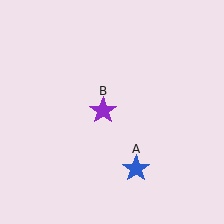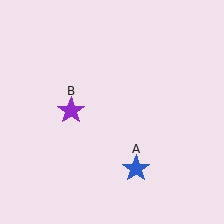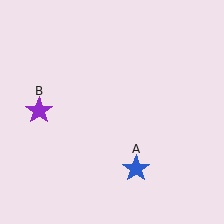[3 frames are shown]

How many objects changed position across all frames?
1 object changed position: purple star (object B).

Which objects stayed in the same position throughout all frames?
Blue star (object A) remained stationary.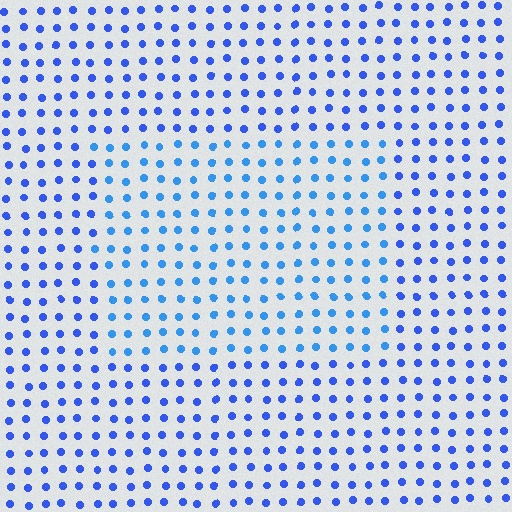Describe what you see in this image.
The image is filled with small blue elements in a uniform arrangement. A rectangle-shaped region is visible where the elements are tinted to a slightly different hue, forming a subtle color boundary.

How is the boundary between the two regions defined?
The boundary is defined purely by a slight shift in hue (about 21 degrees). Spacing, size, and orientation are identical on both sides.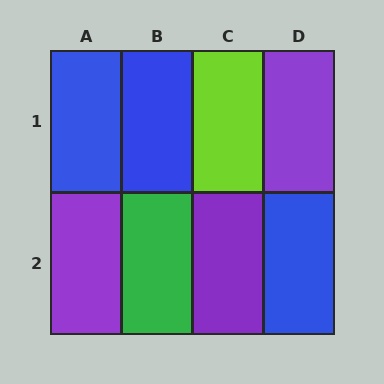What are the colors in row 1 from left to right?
Blue, blue, lime, purple.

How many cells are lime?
1 cell is lime.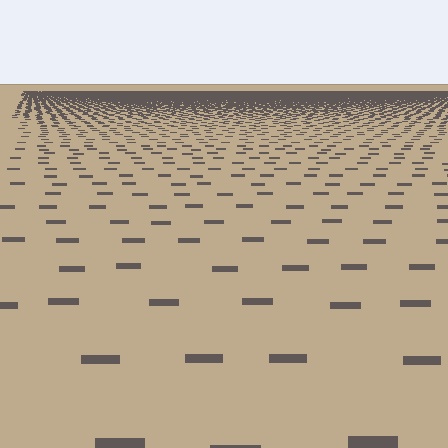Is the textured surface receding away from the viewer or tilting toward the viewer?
The surface is receding away from the viewer. Texture elements get smaller and denser toward the top.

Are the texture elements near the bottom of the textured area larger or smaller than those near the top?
Larger. Near the bottom, elements are closer to the viewer and appear at a bigger on-screen size.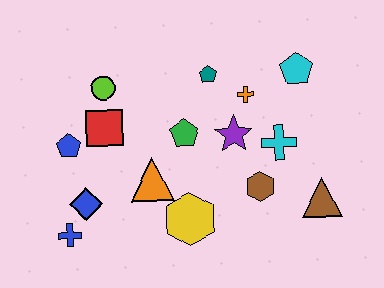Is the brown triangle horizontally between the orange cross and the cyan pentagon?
No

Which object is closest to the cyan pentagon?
The orange cross is closest to the cyan pentagon.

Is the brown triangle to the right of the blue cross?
Yes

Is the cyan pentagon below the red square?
No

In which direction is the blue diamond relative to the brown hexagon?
The blue diamond is to the left of the brown hexagon.